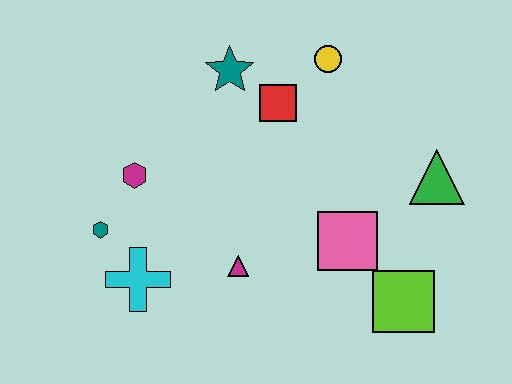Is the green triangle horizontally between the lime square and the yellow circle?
No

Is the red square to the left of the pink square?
Yes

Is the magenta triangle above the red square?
No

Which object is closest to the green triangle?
The pink square is closest to the green triangle.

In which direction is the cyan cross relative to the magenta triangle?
The cyan cross is to the left of the magenta triangle.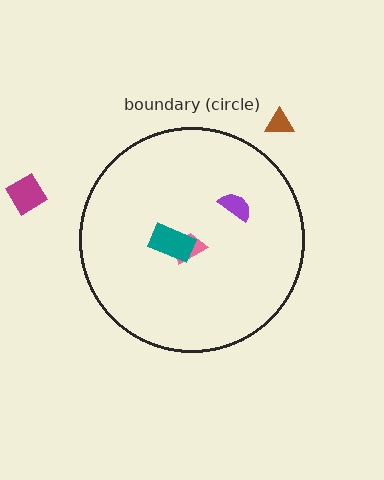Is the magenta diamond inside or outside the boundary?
Outside.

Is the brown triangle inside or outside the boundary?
Outside.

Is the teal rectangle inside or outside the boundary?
Inside.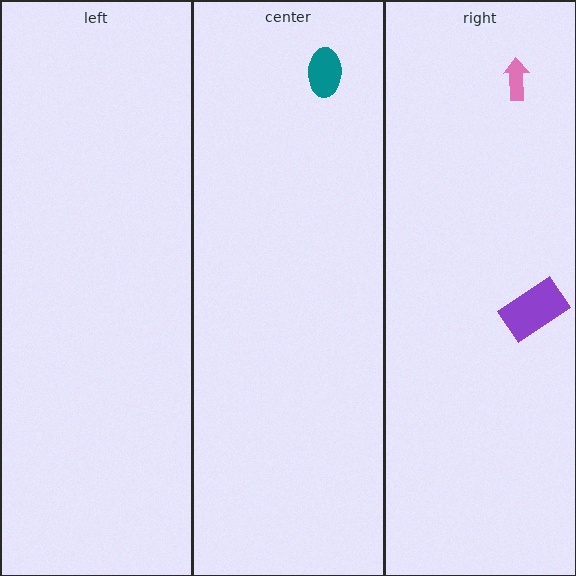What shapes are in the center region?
The teal ellipse.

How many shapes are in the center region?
1.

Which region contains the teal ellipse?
The center region.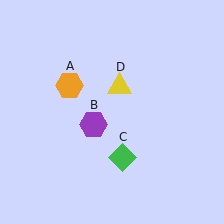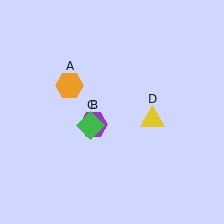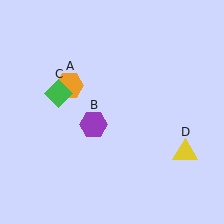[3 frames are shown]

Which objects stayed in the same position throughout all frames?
Orange hexagon (object A) and purple hexagon (object B) remained stationary.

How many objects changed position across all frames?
2 objects changed position: green diamond (object C), yellow triangle (object D).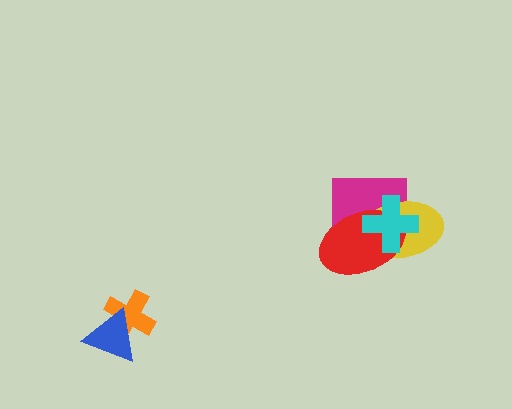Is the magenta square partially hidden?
Yes, it is partially covered by another shape.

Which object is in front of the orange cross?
The blue triangle is in front of the orange cross.